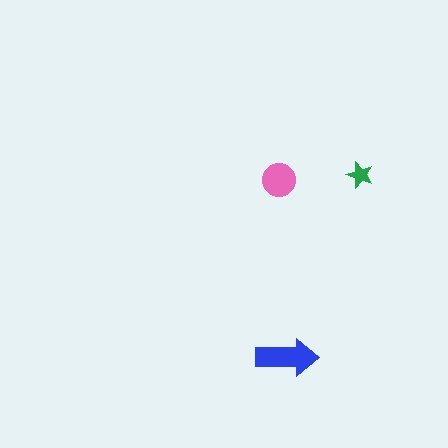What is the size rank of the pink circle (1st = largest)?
2nd.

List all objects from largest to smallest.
The blue arrow, the pink circle, the green star.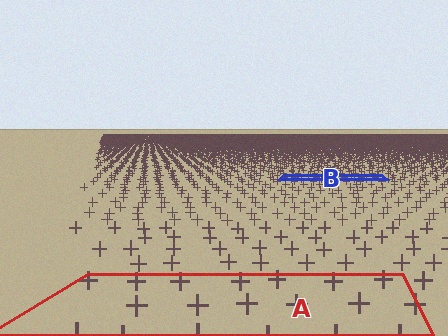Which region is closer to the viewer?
Region A is closer. The texture elements there are larger and more spread out.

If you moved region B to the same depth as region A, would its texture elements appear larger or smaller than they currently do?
They would appear larger. At a closer depth, the same texture elements are projected at a bigger on-screen size.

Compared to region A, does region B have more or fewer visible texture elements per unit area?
Region B has more texture elements per unit area — they are packed more densely because it is farther away.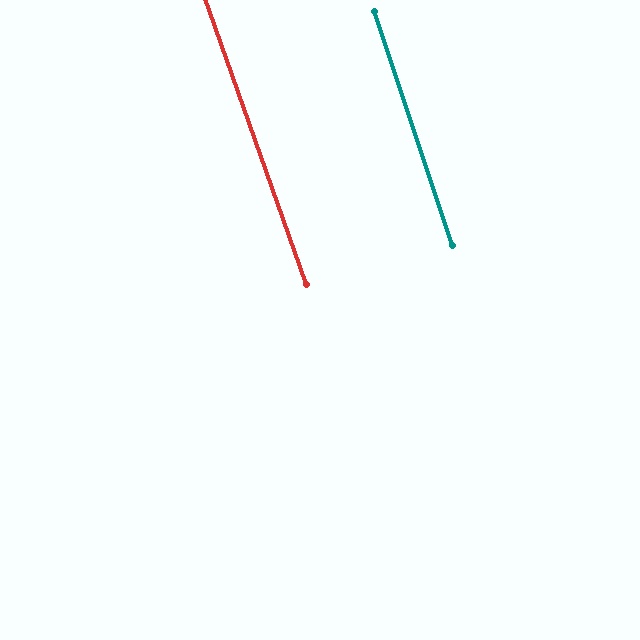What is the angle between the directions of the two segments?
Approximately 1 degree.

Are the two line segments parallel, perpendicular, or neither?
Parallel — their directions differ by only 1.1°.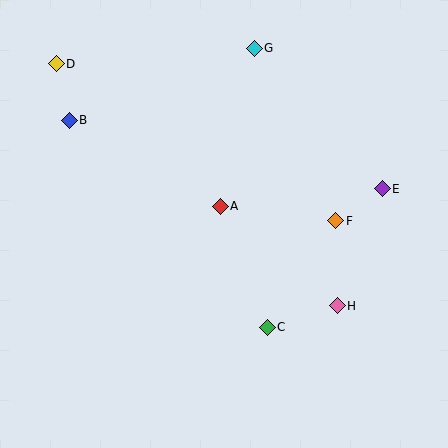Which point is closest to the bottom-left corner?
Point C is closest to the bottom-left corner.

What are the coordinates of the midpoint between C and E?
The midpoint between C and E is at (325, 258).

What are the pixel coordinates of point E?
Point E is at (382, 189).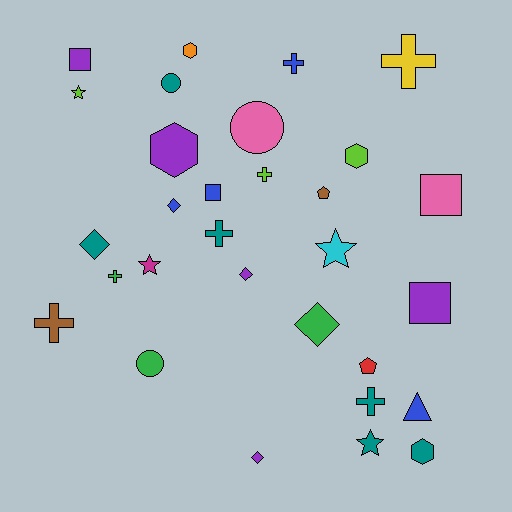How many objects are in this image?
There are 30 objects.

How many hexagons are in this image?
There are 4 hexagons.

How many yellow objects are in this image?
There is 1 yellow object.